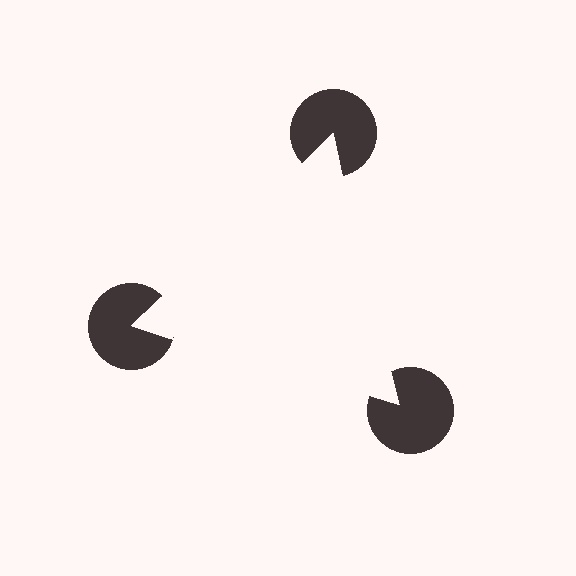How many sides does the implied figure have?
3 sides.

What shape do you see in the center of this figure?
An illusory triangle — its edges are inferred from the aligned wedge cuts in the pac-man discs, not physically drawn.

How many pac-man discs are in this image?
There are 3 — one at each vertex of the illusory triangle.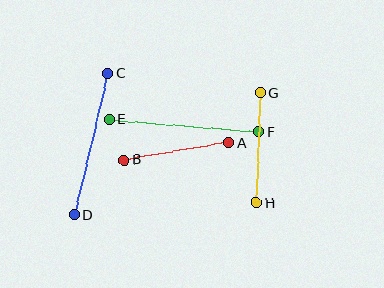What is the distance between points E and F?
The distance is approximately 150 pixels.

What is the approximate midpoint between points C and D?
The midpoint is at approximately (91, 144) pixels.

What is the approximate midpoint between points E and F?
The midpoint is at approximately (184, 126) pixels.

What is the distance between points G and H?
The distance is approximately 110 pixels.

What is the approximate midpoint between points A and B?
The midpoint is at approximately (177, 151) pixels.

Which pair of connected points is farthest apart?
Points E and F are farthest apart.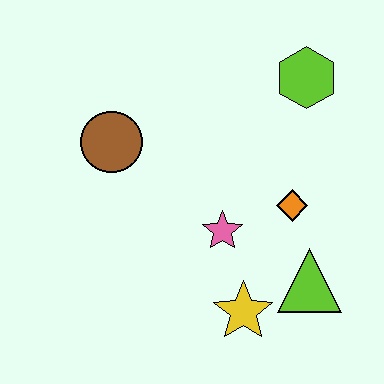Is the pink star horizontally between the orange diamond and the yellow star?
No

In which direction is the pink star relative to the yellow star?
The pink star is above the yellow star.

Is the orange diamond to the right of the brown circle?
Yes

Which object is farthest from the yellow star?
The lime hexagon is farthest from the yellow star.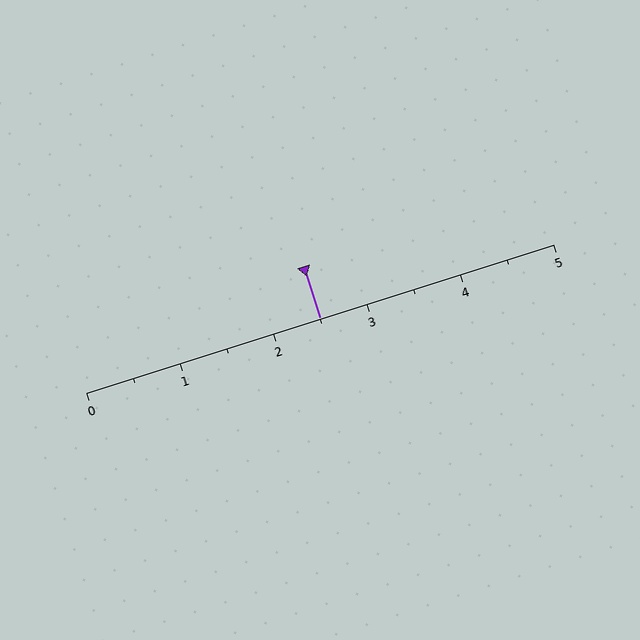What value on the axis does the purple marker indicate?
The marker indicates approximately 2.5.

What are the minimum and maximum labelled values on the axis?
The axis runs from 0 to 5.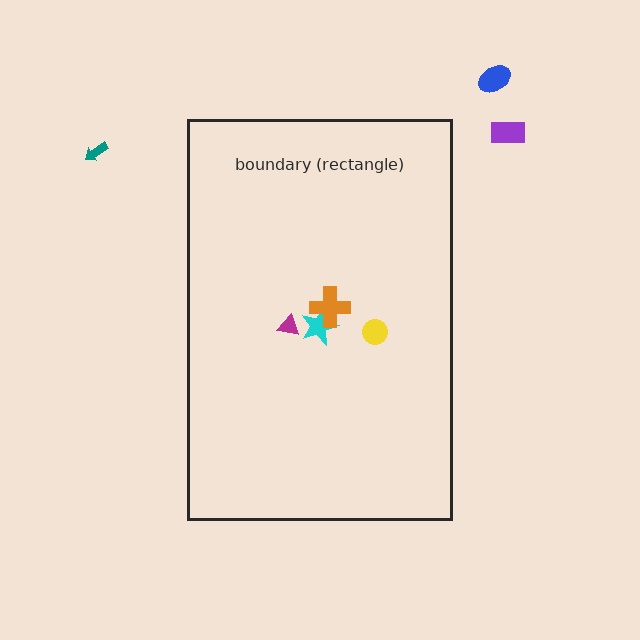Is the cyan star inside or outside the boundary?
Inside.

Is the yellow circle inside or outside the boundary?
Inside.